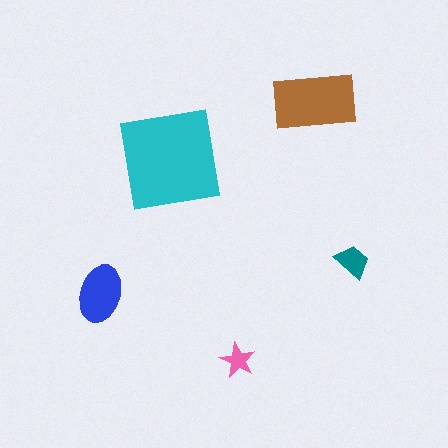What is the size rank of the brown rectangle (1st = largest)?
2nd.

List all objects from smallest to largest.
The pink star, the teal trapezoid, the blue ellipse, the brown rectangle, the cyan square.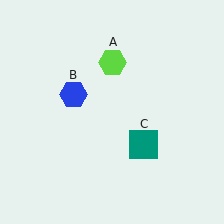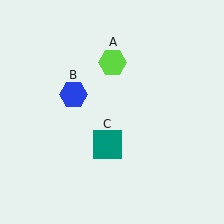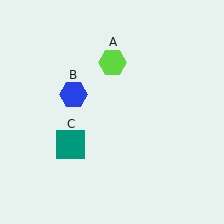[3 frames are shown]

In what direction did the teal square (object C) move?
The teal square (object C) moved left.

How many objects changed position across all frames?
1 object changed position: teal square (object C).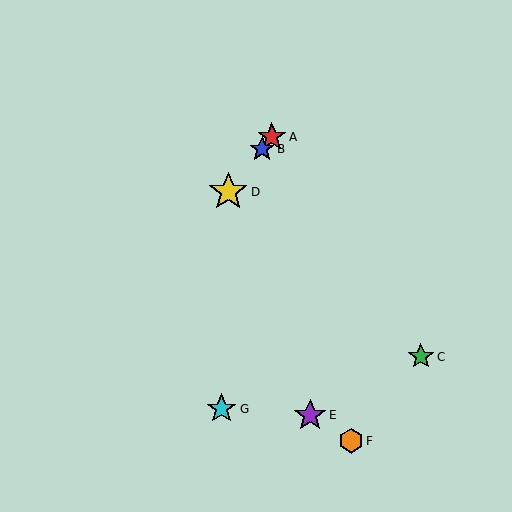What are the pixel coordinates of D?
Object D is at (228, 192).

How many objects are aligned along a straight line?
3 objects (A, B, D) are aligned along a straight line.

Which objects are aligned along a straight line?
Objects A, B, D are aligned along a straight line.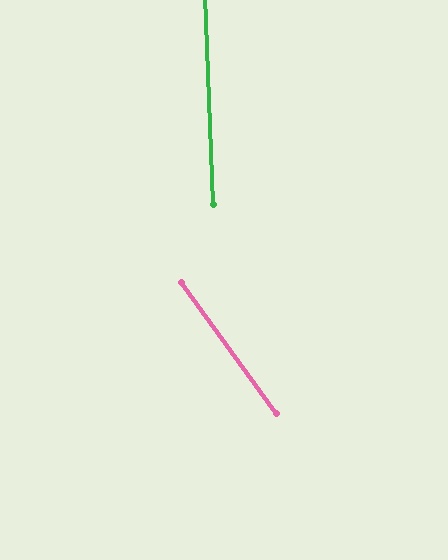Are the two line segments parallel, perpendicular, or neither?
Neither parallel nor perpendicular — they differ by about 34°.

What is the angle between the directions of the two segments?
Approximately 34 degrees.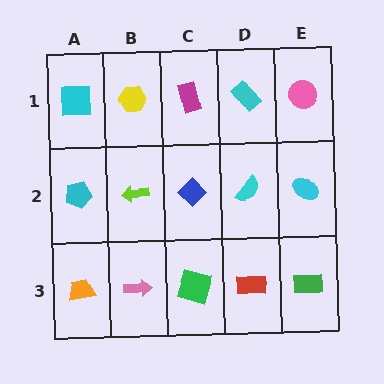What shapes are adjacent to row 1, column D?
A cyan semicircle (row 2, column D), a magenta rectangle (row 1, column C), a pink circle (row 1, column E).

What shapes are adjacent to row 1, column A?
A cyan pentagon (row 2, column A), a yellow hexagon (row 1, column B).